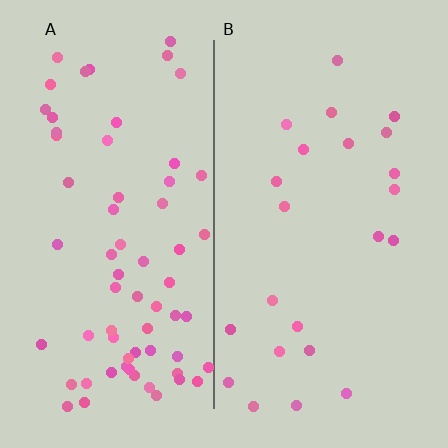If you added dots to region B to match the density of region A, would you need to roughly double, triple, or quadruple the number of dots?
Approximately triple.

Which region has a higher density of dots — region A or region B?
A (the left).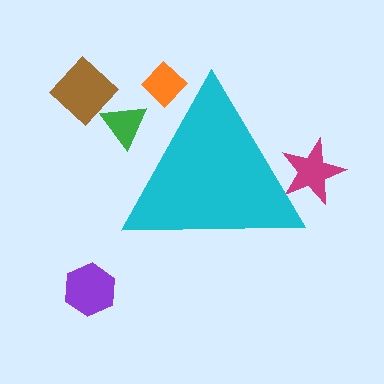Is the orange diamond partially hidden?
Yes, the orange diamond is partially hidden behind the cyan triangle.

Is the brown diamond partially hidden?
No, the brown diamond is fully visible.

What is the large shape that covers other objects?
A cyan triangle.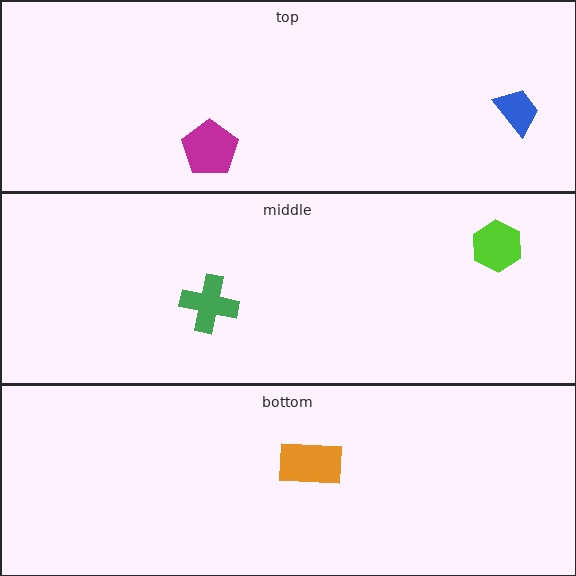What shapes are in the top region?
The blue trapezoid, the magenta pentagon.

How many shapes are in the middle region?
2.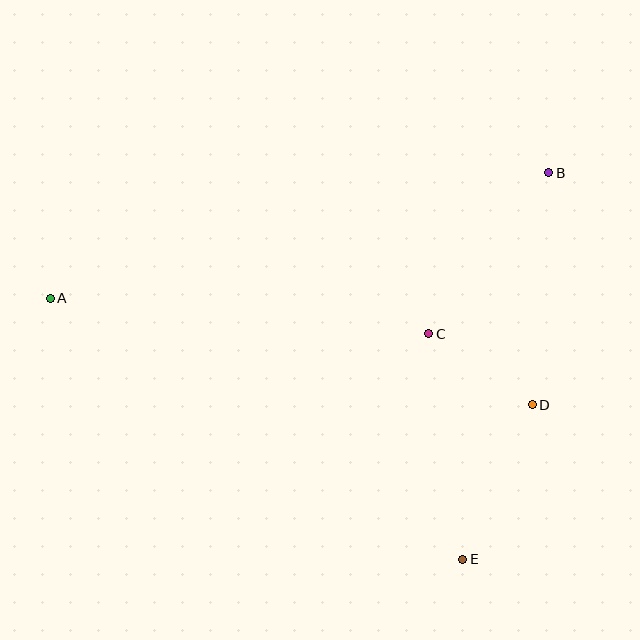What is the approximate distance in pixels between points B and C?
The distance between B and C is approximately 201 pixels.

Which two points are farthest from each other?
Points A and B are farthest from each other.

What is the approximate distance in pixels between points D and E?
The distance between D and E is approximately 170 pixels.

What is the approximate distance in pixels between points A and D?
The distance between A and D is approximately 494 pixels.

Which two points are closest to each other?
Points C and D are closest to each other.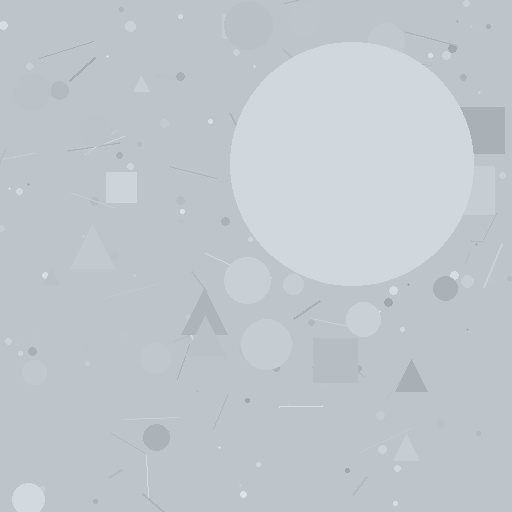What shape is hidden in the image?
A circle is hidden in the image.